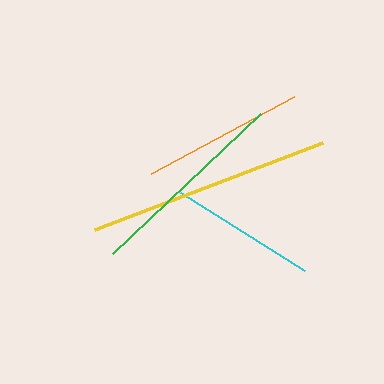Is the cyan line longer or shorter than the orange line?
The orange line is longer than the cyan line.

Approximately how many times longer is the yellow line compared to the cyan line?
The yellow line is approximately 1.7 times the length of the cyan line.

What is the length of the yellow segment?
The yellow segment is approximately 244 pixels long.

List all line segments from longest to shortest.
From longest to shortest: yellow, green, orange, cyan.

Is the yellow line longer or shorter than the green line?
The yellow line is longer than the green line.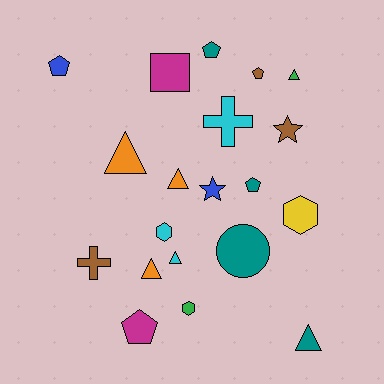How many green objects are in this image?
There are 2 green objects.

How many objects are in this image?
There are 20 objects.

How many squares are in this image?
There is 1 square.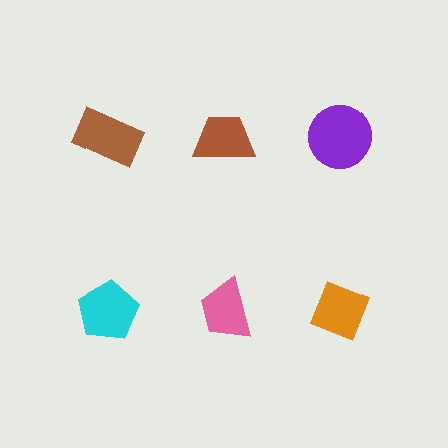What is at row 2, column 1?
A cyan pentagon.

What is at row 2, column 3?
An orange diamond.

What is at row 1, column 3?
A purple circle.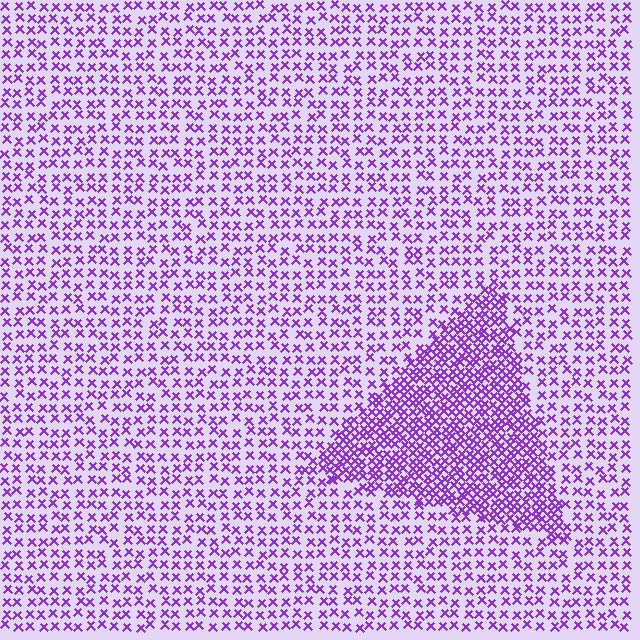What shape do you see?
I see a triangle.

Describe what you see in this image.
The image contains small purple elements arranged at two different densities. A triangle-shaped region is visible where the elements are more densely packed than the surrounding area.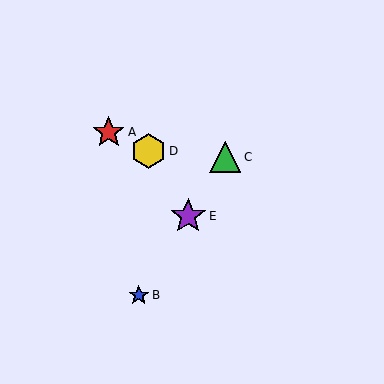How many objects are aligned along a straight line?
3 objects (B, C, E) are aligned along a straight line.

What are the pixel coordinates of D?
Object D is at (149, 151).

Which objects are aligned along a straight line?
Objects B, C, E are aligned along a straight line.